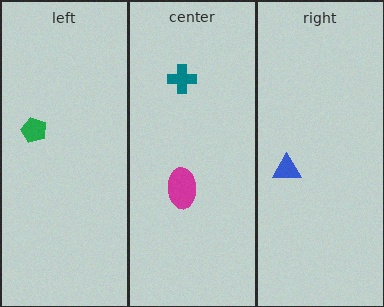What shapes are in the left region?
The green pentagon.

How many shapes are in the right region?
1.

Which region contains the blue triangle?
The right region.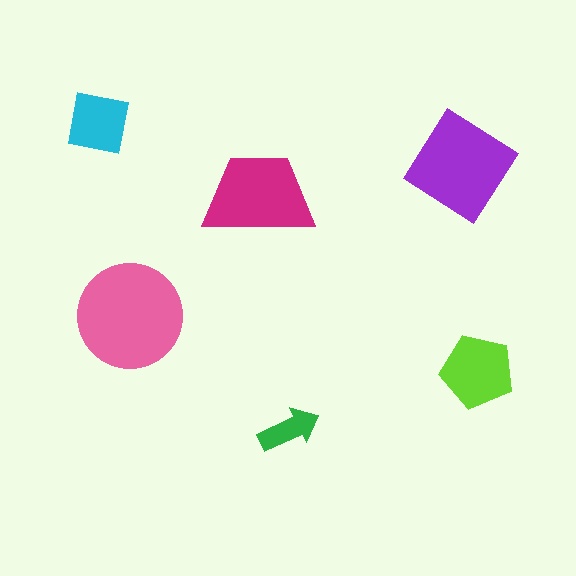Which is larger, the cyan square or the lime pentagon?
The lime pentagon.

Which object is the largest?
The pink circle.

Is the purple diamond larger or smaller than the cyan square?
Larger.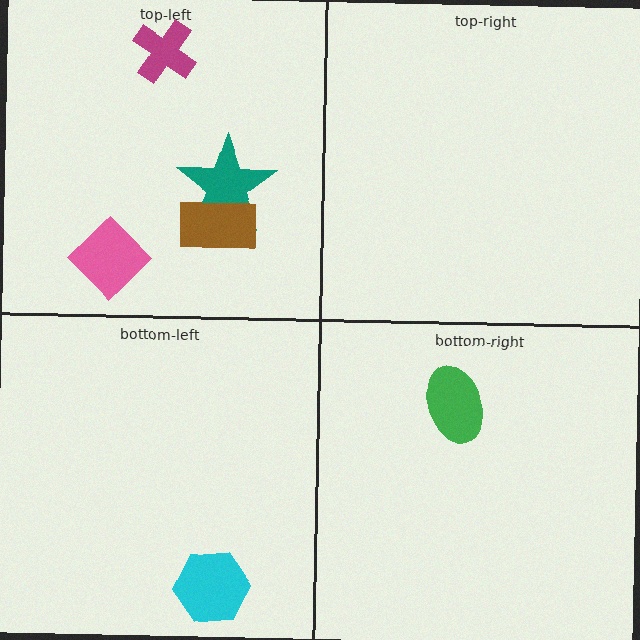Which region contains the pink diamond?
The top-left region.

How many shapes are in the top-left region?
4.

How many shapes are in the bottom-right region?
1.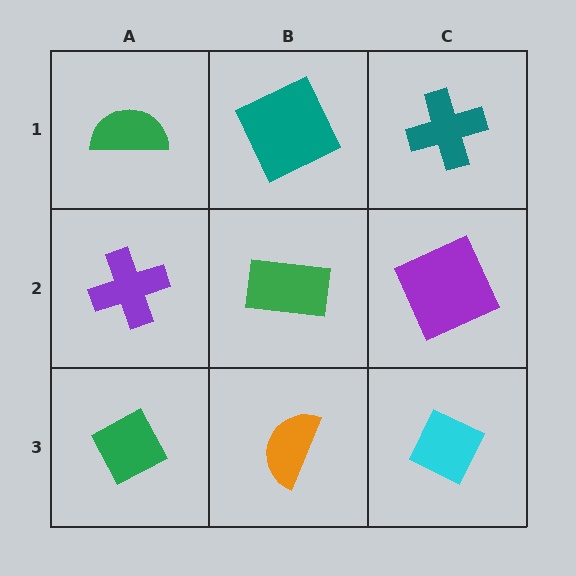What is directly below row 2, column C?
A cyan diamond.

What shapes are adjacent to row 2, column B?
A teal square (row 1, column B), an orange semicircle (row 3, column B), a purple cross (row 2, column A), a purple square (row 2, column C).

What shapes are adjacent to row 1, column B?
A green rectangle (row 2, column B), a green semicircle (row 1, column A), a teal cross (row 1, column C).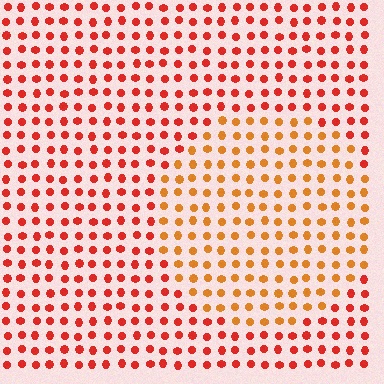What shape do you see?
I see a circle.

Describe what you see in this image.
The image is filled with small red elements in a uniform arrangement. A circle-shaped region is visible where the elements are tinted to a slightly different hue, forming a subtle color boundary.